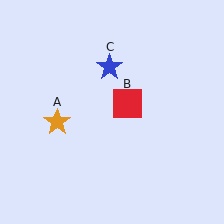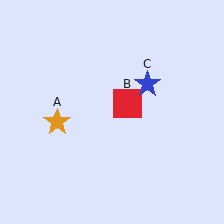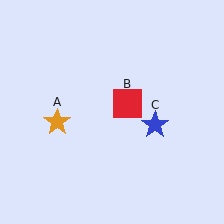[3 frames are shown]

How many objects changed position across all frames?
1 object changed position: blue star (object C).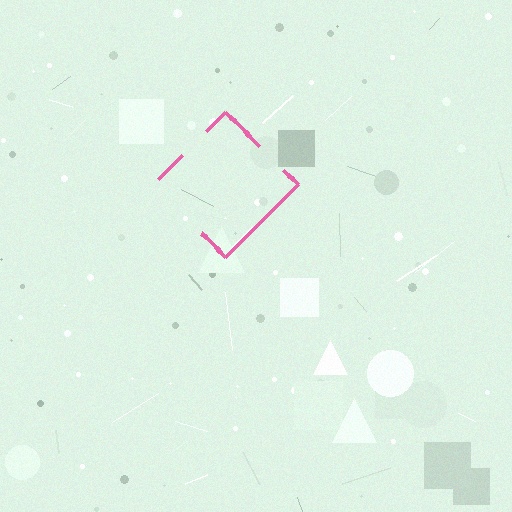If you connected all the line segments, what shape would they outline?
They would outline a diamond.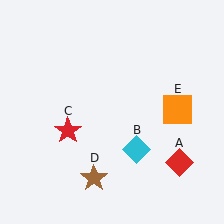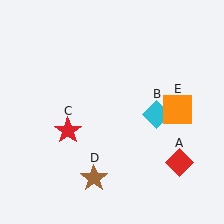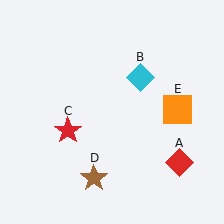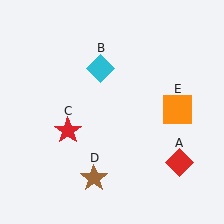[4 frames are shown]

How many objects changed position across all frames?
1 object changed position: cyan diamond (object B).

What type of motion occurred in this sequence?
The cyan diamond (object B) rotated counterclockwise around the center of the scene.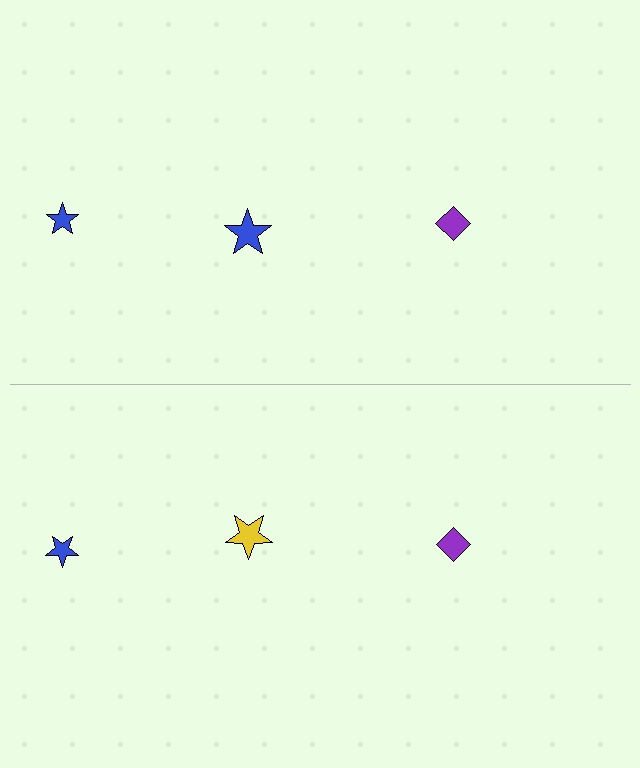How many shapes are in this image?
There are 6 shapes in this image.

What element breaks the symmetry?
The yellow star on the bottom side breaks the symmetry — its mirror counterpart is blue.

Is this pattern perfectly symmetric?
No, the pattern is not perfectly symmetric. The yellow star on the bottom side breaks the symmetry — its mirror counterpart is blue.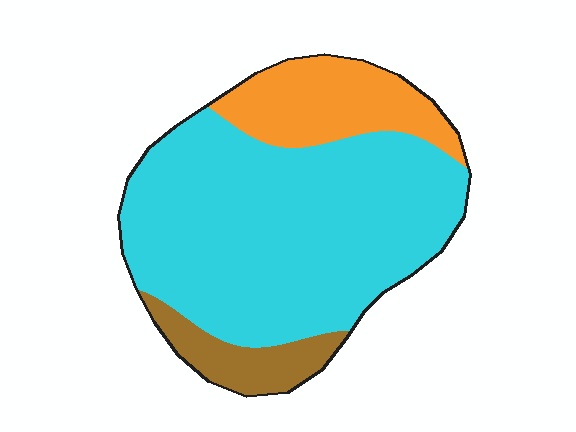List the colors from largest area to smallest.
From largest to smallest: cyan, orange, brown.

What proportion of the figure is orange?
Orange takes up about one fifth (1/5) of the figure.